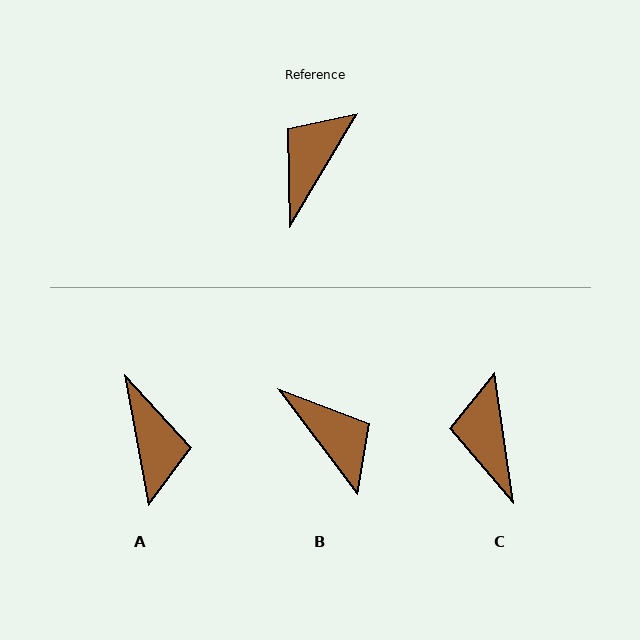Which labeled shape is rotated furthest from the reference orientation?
A, about 138 degrees away.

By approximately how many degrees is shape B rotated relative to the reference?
Approximately 112 degrees clockwise.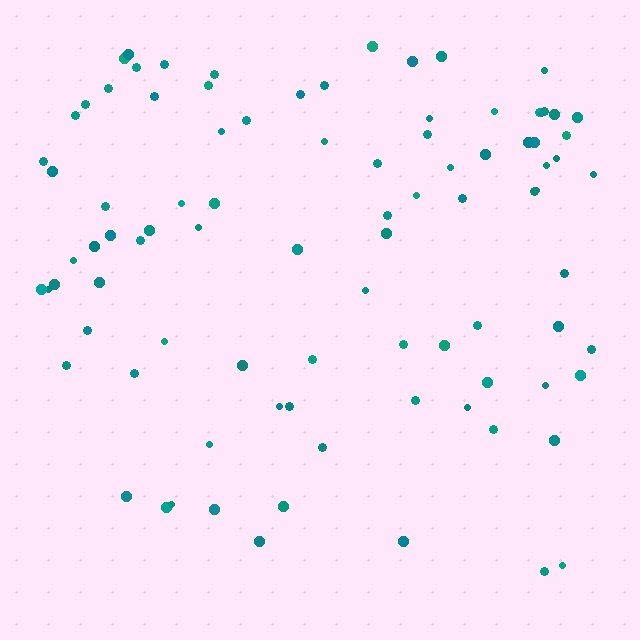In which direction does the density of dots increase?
From bottom to top, with the top side densest.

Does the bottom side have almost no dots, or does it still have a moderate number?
Still a moderate number, just noticeably fewer than the top.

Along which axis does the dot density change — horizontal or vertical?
Vertical.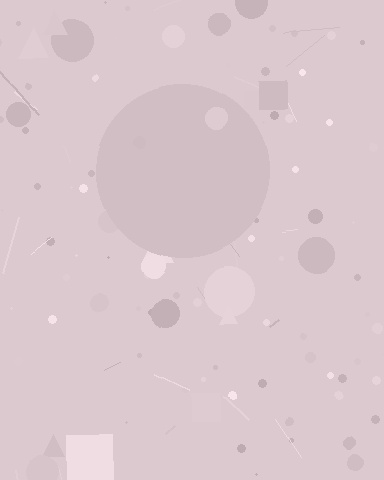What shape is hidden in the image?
A circle is hidden in the image.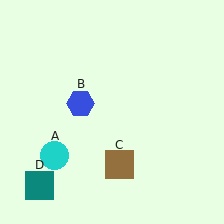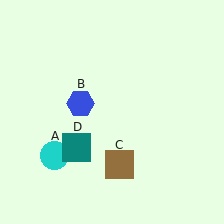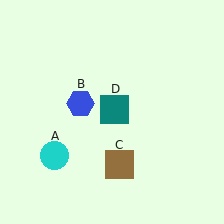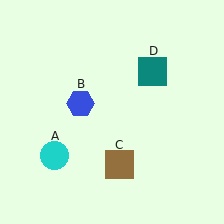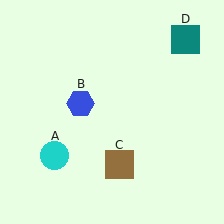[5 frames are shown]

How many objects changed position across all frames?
1 object changed position: teal square (object D).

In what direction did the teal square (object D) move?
The teal square (object D) moved up and to the right.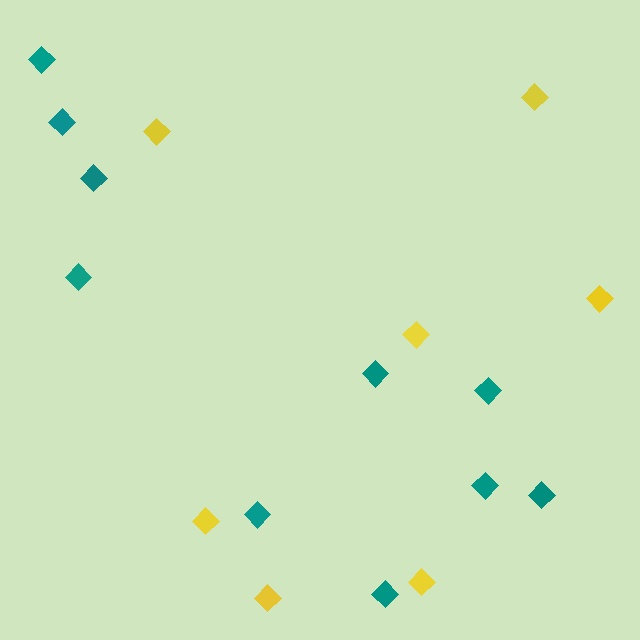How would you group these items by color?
There are 2 groups: one group of yellow diamonds (7) and one group of teal diamonds (10).